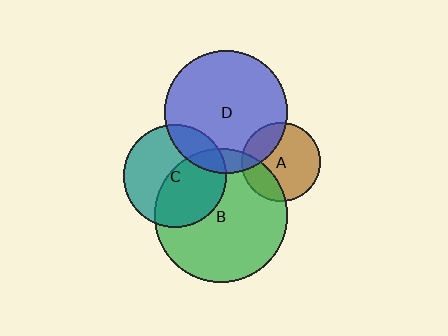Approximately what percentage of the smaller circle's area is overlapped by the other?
Approximately 50%.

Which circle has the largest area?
Circle B (green).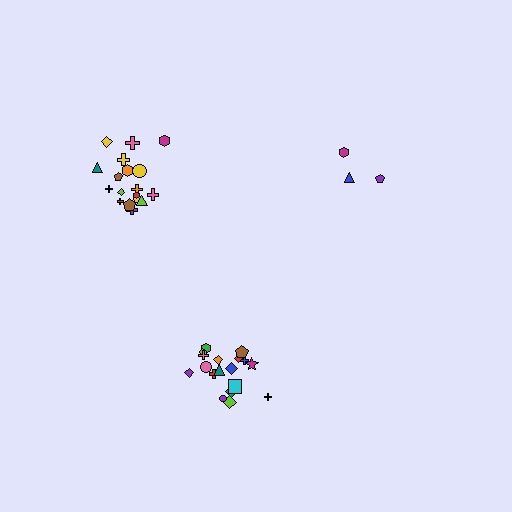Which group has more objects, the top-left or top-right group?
The top-left group.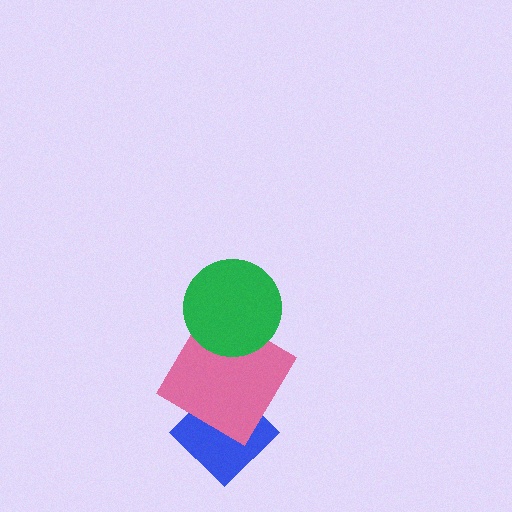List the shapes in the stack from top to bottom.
From top to bottom: the green circle, the pink diamond, the blue diamond.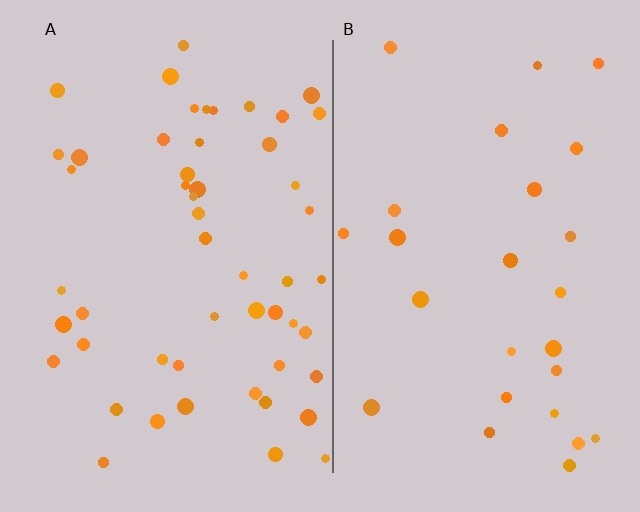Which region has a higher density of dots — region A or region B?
A (the left).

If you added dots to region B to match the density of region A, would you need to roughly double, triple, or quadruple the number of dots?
Approximately double.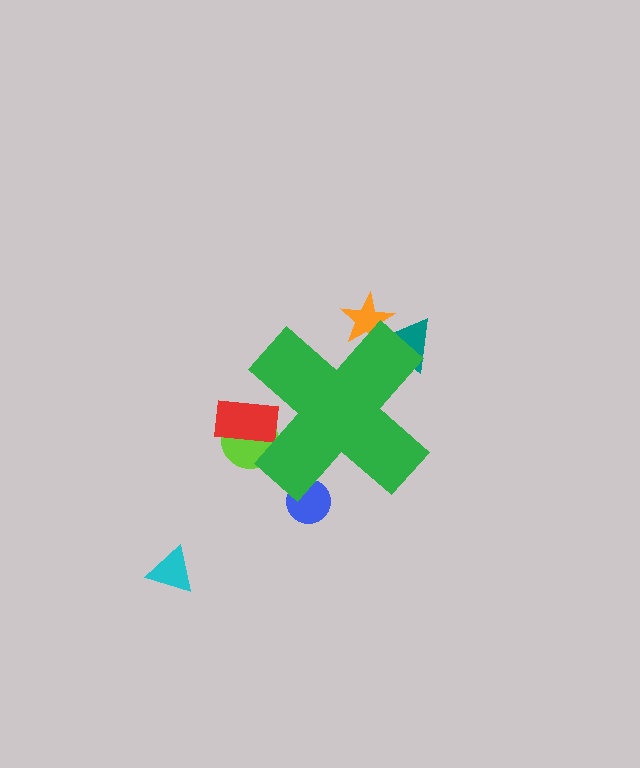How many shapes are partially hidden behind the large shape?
5 shapes are partially hidden.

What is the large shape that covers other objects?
A green cross.